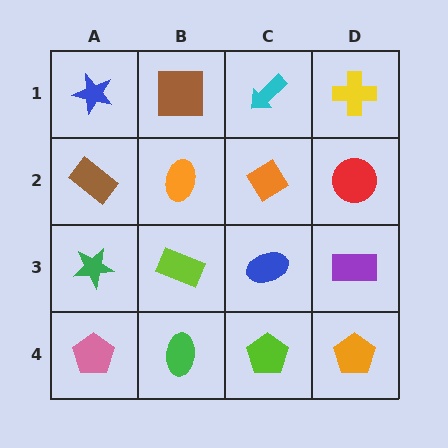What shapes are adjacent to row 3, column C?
An orange diamond (row 2, column C), a lime pentagon (row 4, column C), a lime rectangle (row 3, column B), a purple rectangle (row 3, column D).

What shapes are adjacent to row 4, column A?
A green star (row 3, column A), a green ellipse (row 4, column B).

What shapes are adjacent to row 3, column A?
A brown rectangle (row 2, column A), a pink pentagon (row 4, column A), a lime rectangle (row 3, column B).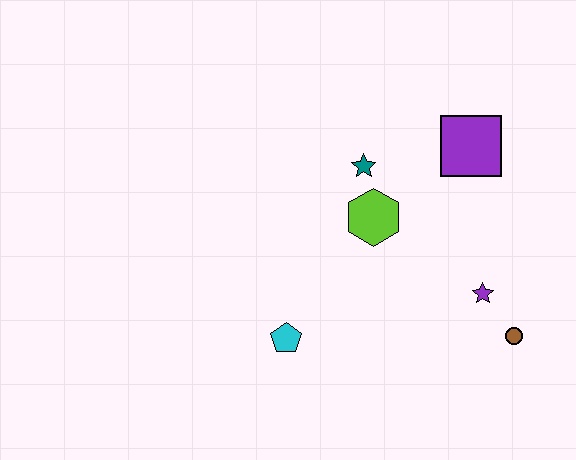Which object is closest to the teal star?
The lime hexagon is closest to the teal star.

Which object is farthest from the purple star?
The cyan pentagon is farthest from the purple star.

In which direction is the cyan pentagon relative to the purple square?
The cyan pentagon is below the purple square.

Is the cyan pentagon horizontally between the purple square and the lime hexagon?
No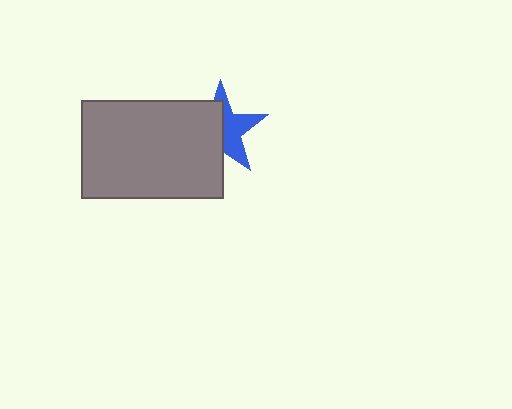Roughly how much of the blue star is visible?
About half of it is visible (roughly 49%).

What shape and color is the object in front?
The object in front is a gray rectangle.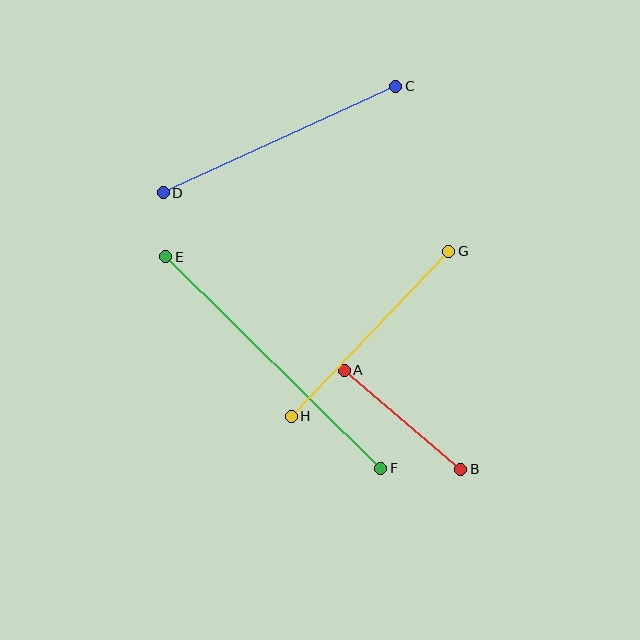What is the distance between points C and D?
The distance is approximately 256 pixels.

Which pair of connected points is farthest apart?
Points E and F are farthest apart.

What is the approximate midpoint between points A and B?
The midpoint is at approximately (403, 420) pixels.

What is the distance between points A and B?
The distance is approximately 153 pixels.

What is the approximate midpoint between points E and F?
The midpoint is at approximately (273, 363) pixels.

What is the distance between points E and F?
The distance is approximately 301 pixels.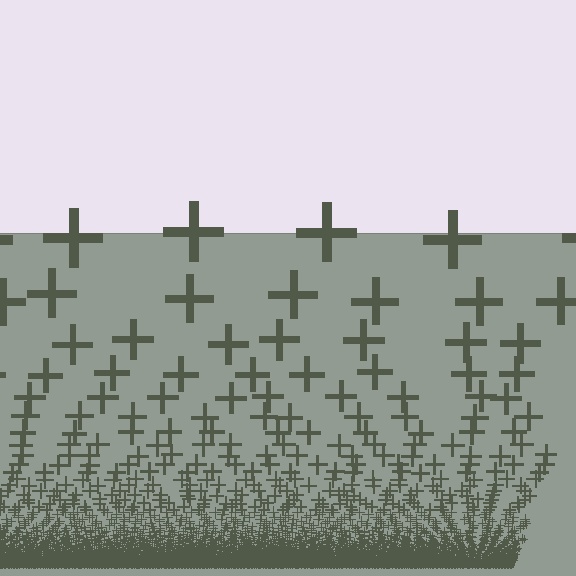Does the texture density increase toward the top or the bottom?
Density increases toward the bottom.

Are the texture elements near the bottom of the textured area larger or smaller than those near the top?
Smaller. The gradient is inverted — elements near the bottom are smaller and denser.